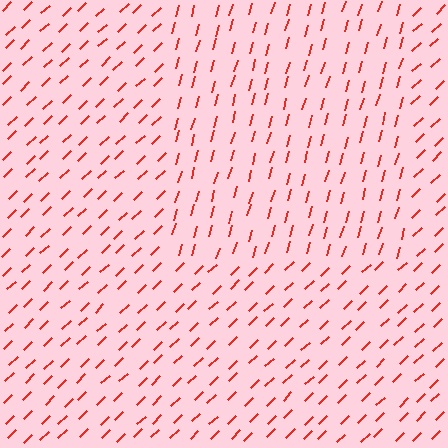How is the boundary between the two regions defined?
The boundary is defined purely by a change in line orientation (approximately 30 degrees difference). All lines are the same color and thickness.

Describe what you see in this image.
The image is filled with small red line segments. A rectangle region in the image has lines oriented differently from the surrounding lines, creating a visible texture boundary.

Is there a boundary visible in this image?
Yes, there is a texture boundary formed by a change in line orientation.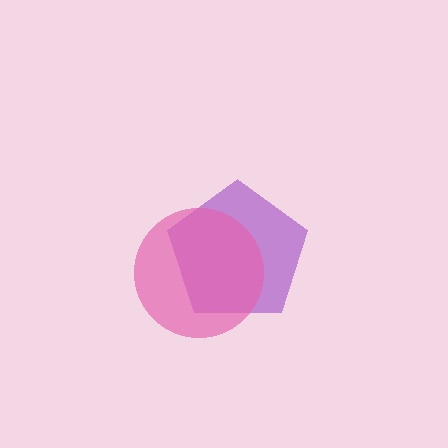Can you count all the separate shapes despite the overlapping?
Yes, there are 2 separate shapes.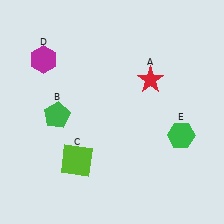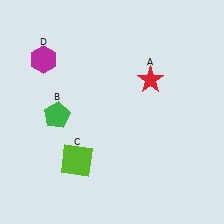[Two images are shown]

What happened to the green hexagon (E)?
The green hexagon (E) was removed in Image 2. It was in the bottom-right area of Image 1.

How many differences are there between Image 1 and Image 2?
There is 1 difference between the two images.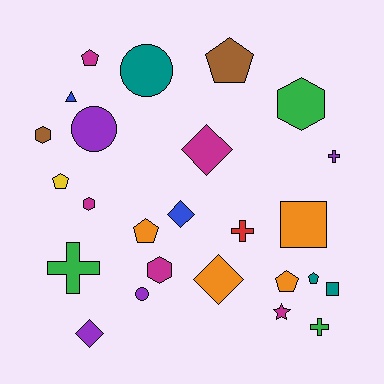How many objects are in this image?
There are 25 objects.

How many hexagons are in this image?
There are 4 hexagons.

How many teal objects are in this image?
There are 3 teal objects.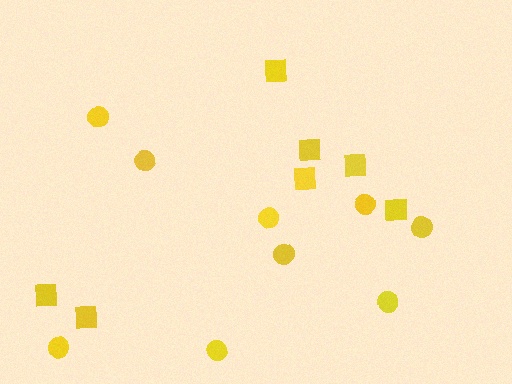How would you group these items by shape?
There are 2 groups: one group of squares (7) and one group of circles (9).